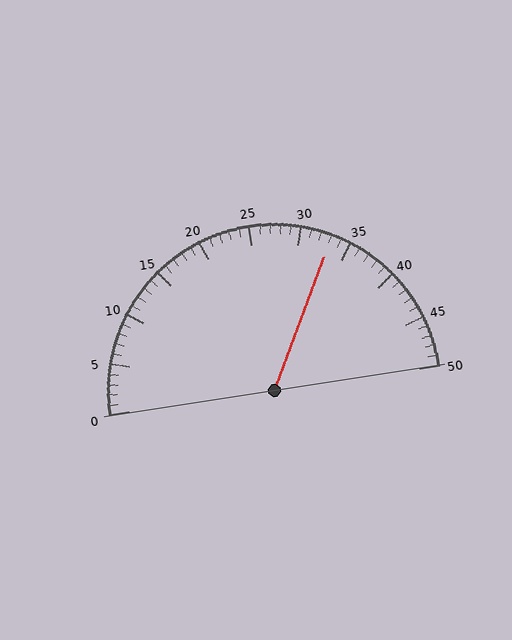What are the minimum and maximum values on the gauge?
The gauge ranges from 0 to 50.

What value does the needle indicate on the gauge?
The needle indicates approximately 33.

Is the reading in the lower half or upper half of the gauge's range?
The reading is in the upper half of the range (0 to 50).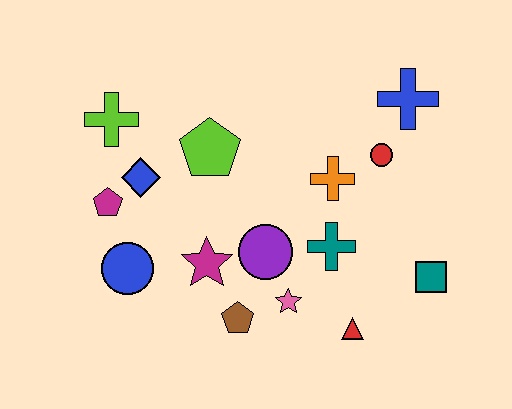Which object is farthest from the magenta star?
The blue cross is farthest from the magenta star.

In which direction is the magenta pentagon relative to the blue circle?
The magenta pentagon is above the blue circle.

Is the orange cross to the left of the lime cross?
No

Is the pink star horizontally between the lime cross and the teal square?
Yes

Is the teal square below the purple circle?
Yes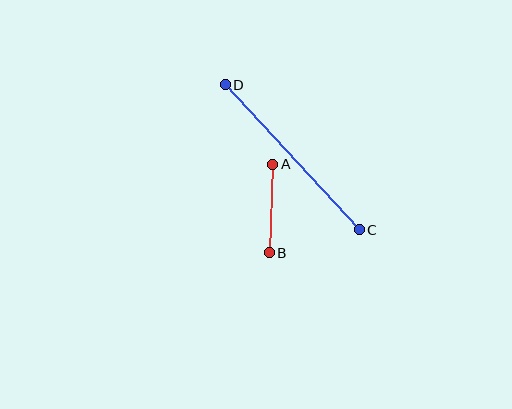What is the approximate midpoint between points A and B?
The midpoint is at approximately (271, 209) pixels.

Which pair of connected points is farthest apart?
Points C and D are farthest apart.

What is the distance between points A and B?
The distance is approximately 88 pixels.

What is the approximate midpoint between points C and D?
The midpoint is at approximately (292, 157) pixels.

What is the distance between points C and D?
The distance is approximately 197 pixels.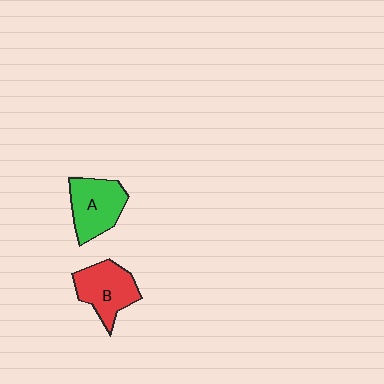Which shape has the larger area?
Shape A (green).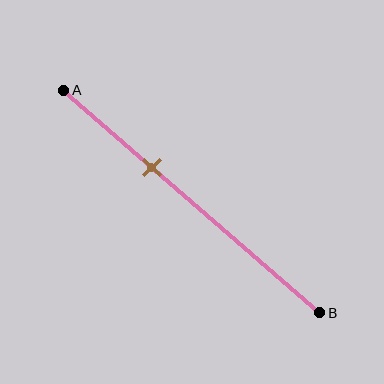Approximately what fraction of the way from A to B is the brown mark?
The brown mark is approximately 35% of the way from A to B.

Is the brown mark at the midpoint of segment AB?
No, the mark is at about 35% from A, not at the 50% midpoint.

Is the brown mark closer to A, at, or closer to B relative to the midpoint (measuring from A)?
The brown mark is closer to point A than the midpoint of segment AB.